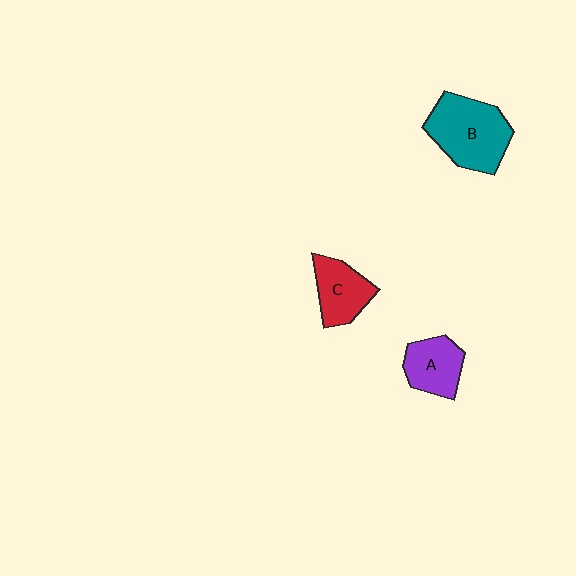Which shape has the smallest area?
Shape A (purple).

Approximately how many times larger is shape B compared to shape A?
Approximately 1.7 times.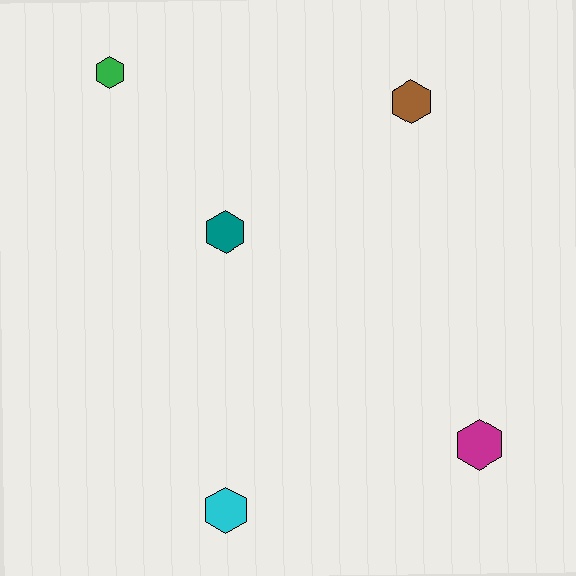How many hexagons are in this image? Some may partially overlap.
There are 5 hexagons.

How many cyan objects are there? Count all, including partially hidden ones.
There is 1 cyan object.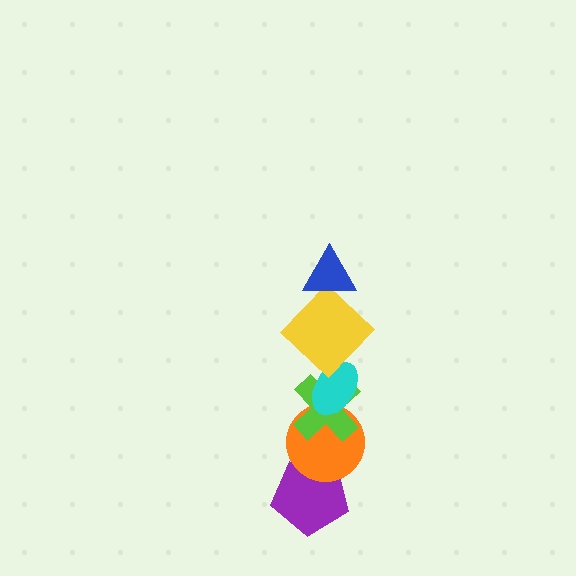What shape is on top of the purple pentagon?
The orange circle is on top of the purple pentagon.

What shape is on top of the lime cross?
The cyan ellipse is on top of the lime cross.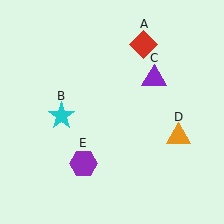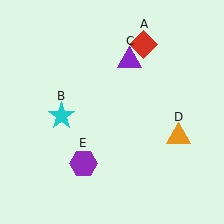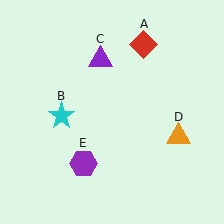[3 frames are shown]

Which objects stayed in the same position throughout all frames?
Red diamond (object A) and cyan star (object B) and orange triangle (object D) and purple hexagon (object E) remained stationary.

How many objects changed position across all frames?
1 object changed position: purple triangle (object C).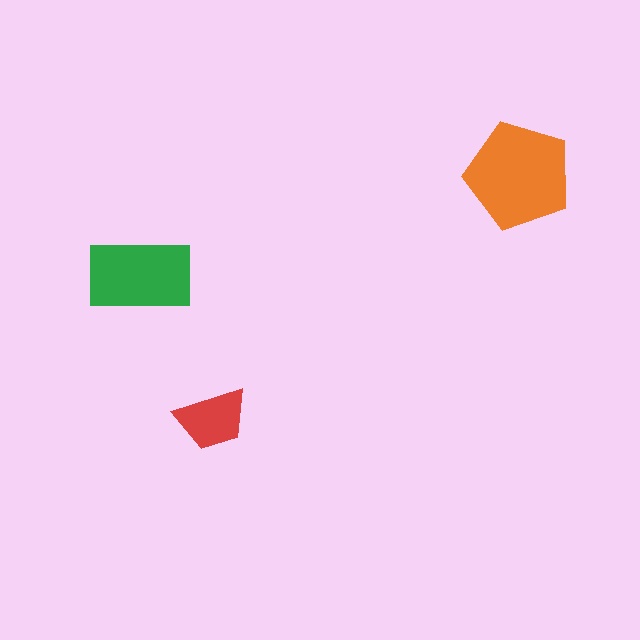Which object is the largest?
The orange pentagon.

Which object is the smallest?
The red trapezoid.